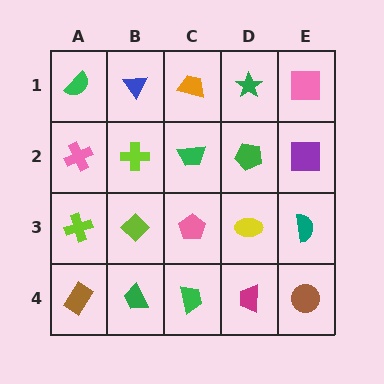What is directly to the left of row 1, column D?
An orange trapezoid.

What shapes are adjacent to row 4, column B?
A lime diamond (row 3, column B), a brown rectangle (row 4, column A), a green trapezoid (row 4, column C).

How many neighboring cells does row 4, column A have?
2.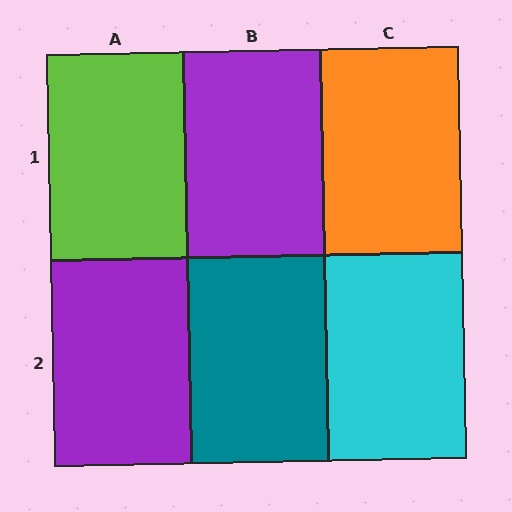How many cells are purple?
2 cells are purple.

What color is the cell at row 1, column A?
Lime.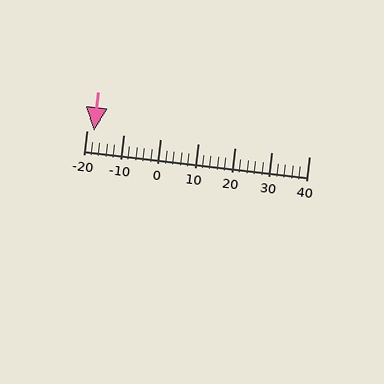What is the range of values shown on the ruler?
The ruler shows values from -20 to 40.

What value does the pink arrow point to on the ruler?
The pink arrow points to approximately -18.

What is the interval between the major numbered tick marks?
The major tick marks are spaced 10 units apart.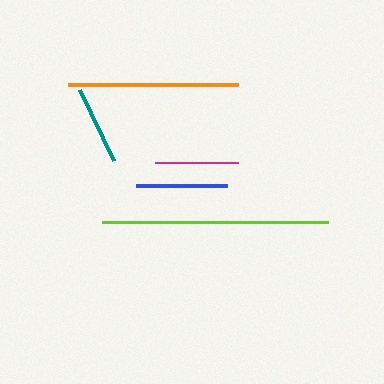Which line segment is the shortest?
The teal line is the shortest at approximately 79 pixels.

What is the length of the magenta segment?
The magenta segment is approximately 82 pixels long.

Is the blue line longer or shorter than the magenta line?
The blue line is longer than the magenta line.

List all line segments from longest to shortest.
From longest to shortest: lime, orange, blue, magenta, teal.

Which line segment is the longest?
The lime line is the longest at approximately 226 pixels.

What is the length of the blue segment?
The blue segment is approximately 91 pixels long.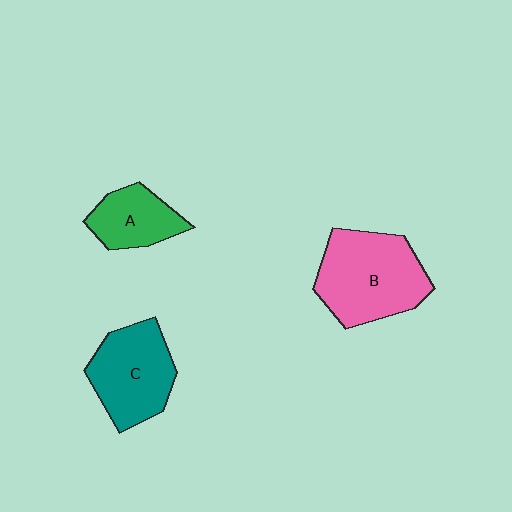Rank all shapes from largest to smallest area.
From largest to smallest: B (pink), C (teal), A (green).